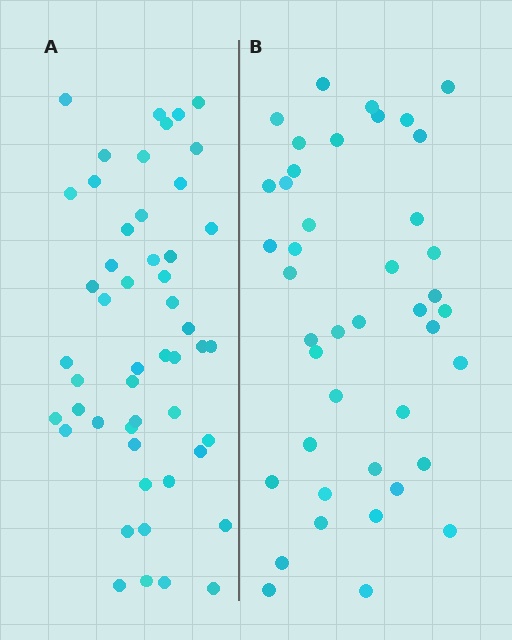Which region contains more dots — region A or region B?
Region A (the left region) has more dots.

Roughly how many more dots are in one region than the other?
Region A has roughly 8 or so more dots than region B.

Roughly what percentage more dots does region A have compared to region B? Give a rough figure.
About 20% more.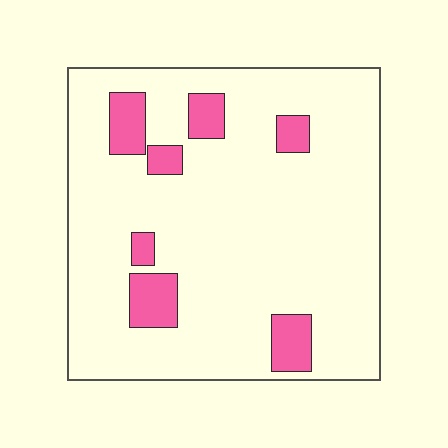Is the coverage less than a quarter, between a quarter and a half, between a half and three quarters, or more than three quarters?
Less than a quarter.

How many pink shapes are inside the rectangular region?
7.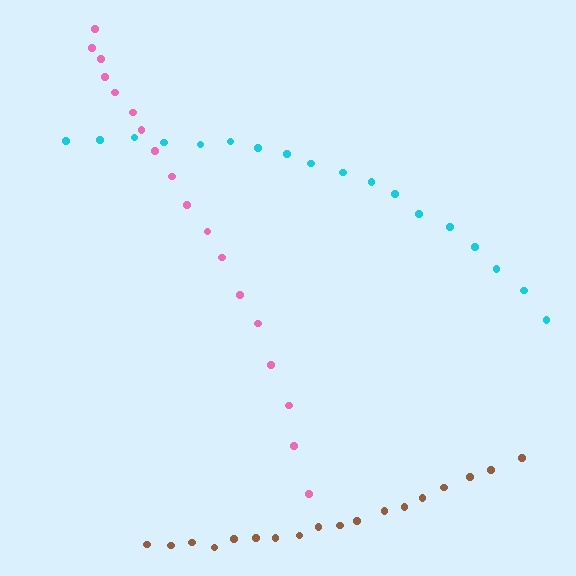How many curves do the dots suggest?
There are 3 distinct paths.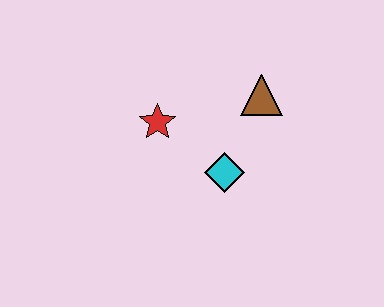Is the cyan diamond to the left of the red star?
No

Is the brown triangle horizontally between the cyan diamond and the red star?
No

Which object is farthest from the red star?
The brown triangle is farthest from the red star.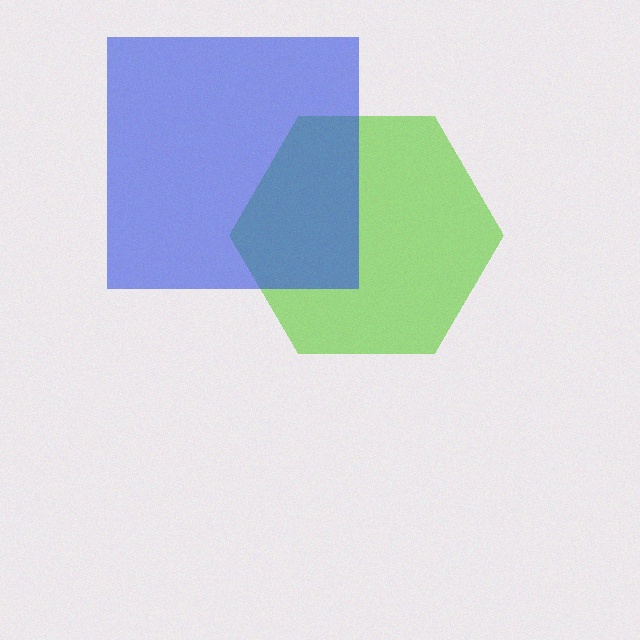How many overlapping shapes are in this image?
There are 2 overlapping shapes in the image.